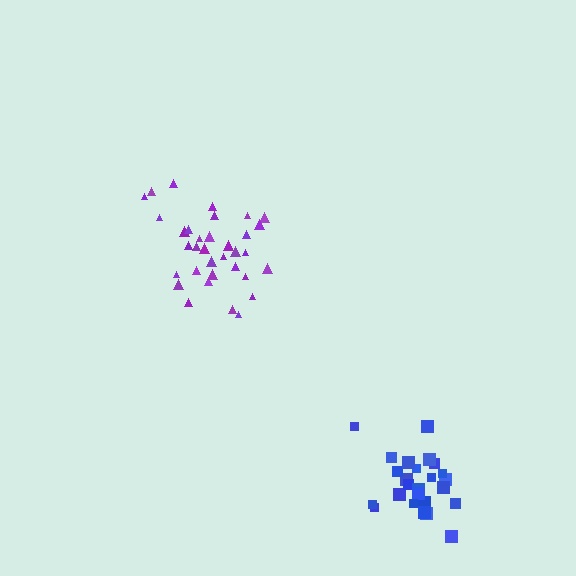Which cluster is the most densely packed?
Blue.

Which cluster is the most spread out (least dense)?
Purple.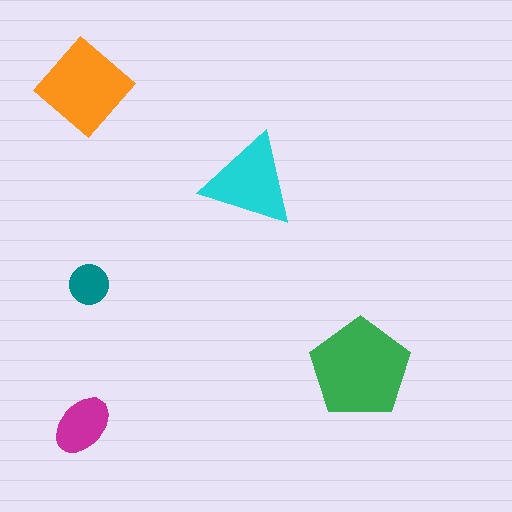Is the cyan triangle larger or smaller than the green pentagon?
Smaller.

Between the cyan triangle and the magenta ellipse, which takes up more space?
The cyan triangle.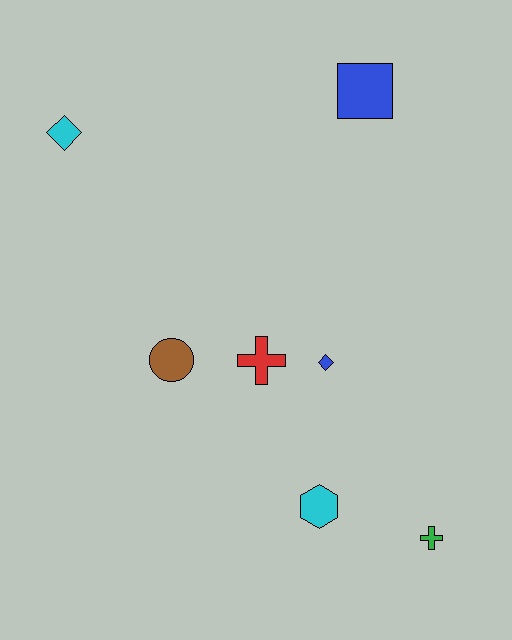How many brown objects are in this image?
There is 1 brown object.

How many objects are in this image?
There are 7 objects.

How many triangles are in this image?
There are no triangles.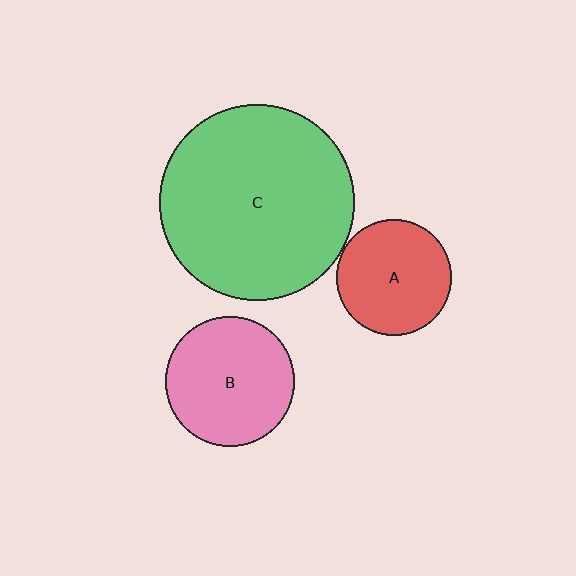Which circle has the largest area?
Circle C (green).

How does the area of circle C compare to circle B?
Approximately 2.3 times.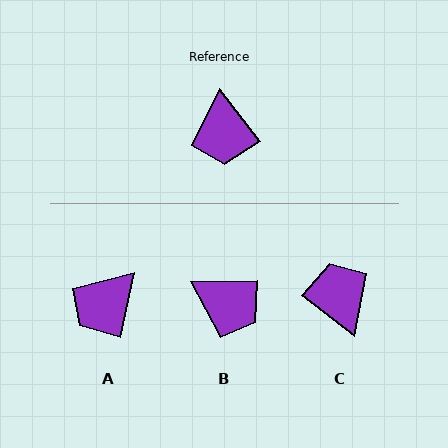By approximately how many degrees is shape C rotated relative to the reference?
Approximately 166 degrees clockwise.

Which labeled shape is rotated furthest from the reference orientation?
C, about 166 degrees away.